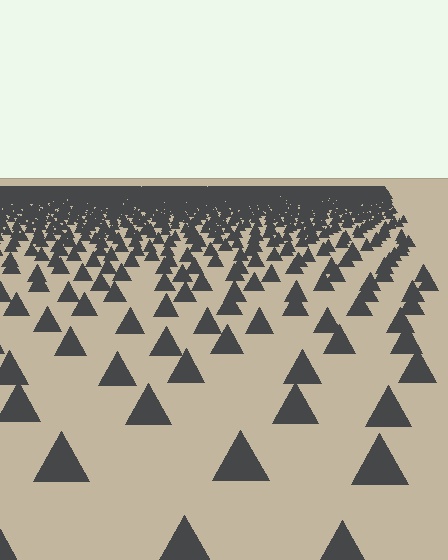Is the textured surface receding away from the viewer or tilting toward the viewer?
The surface is receding away from the viewer. Texture elements get smaller and denser toward the top.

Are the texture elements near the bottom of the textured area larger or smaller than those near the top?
Larger. Near the bottom, elements are closer to the viewer and appear at a bigger on-screen size.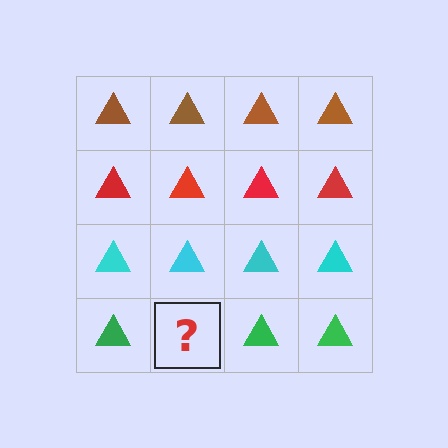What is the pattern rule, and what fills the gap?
The rule is that each row has a consistent color. The gap should be filled with a green triangle.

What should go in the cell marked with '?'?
The missing cell should contain a green triangle.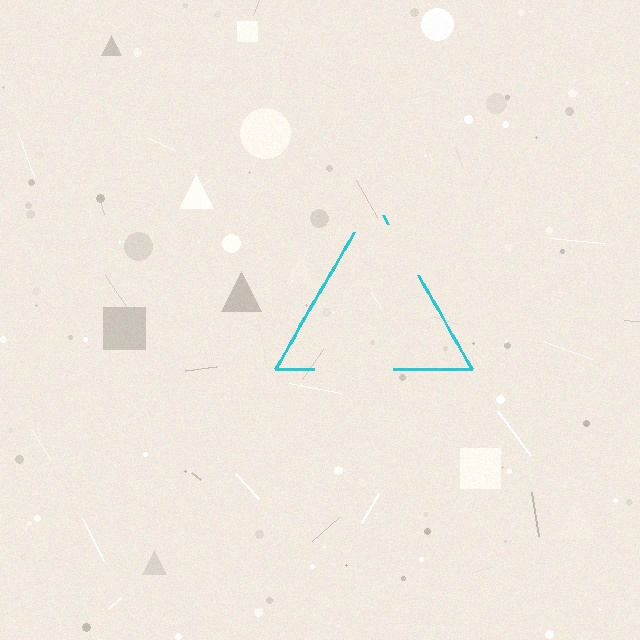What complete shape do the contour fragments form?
The contour fragments form a triangle.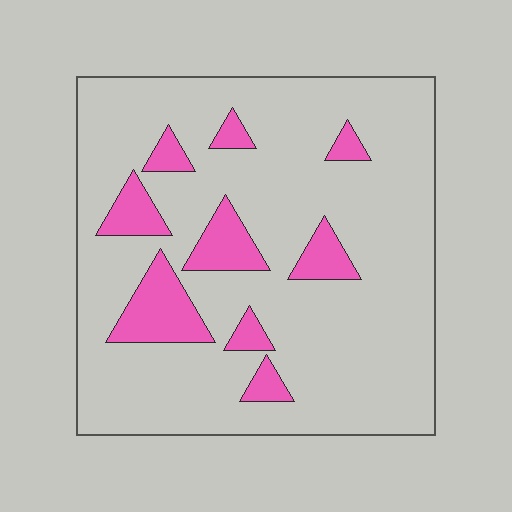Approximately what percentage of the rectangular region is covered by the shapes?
Approximately 15%.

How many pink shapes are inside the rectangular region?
9.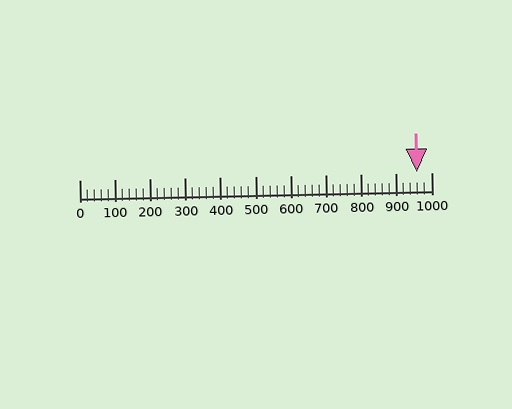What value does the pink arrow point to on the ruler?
The pink arrow points to approximately 958.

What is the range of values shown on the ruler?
The ruler shows values from 0 to 1000.